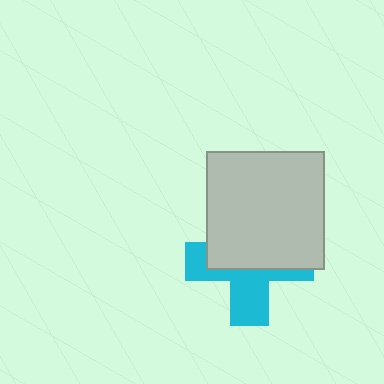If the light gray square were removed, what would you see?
You would see the complete cyan cross.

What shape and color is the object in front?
The object in front is a light gray square.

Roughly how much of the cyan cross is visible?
A small part of it is visible (roughly 45%).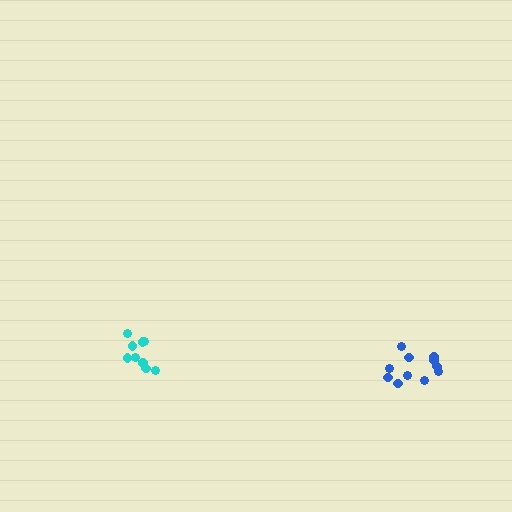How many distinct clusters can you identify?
There are 2 distinct clusters.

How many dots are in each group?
Group 1: 9 dots, Group 2: 11 dots (20 total).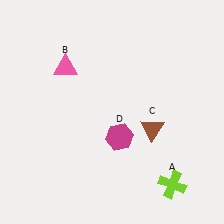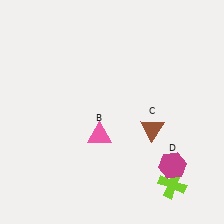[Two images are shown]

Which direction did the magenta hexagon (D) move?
The magenta hexagon (D) moved right.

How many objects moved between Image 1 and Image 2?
2 objects moved between the two images.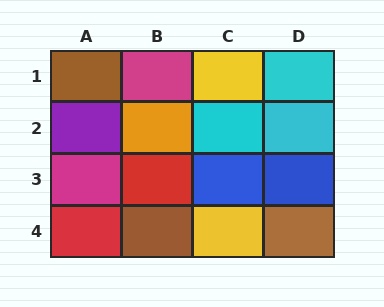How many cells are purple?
1 cell is purple.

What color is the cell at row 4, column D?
Brown.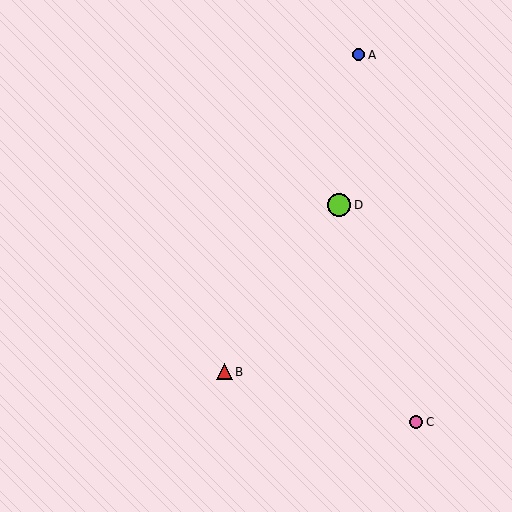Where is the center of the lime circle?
The center of the lime circle is at (339, 205).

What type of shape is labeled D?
Shape D is a lime circle.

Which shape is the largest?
The lime circle (labeled D) is the largest.